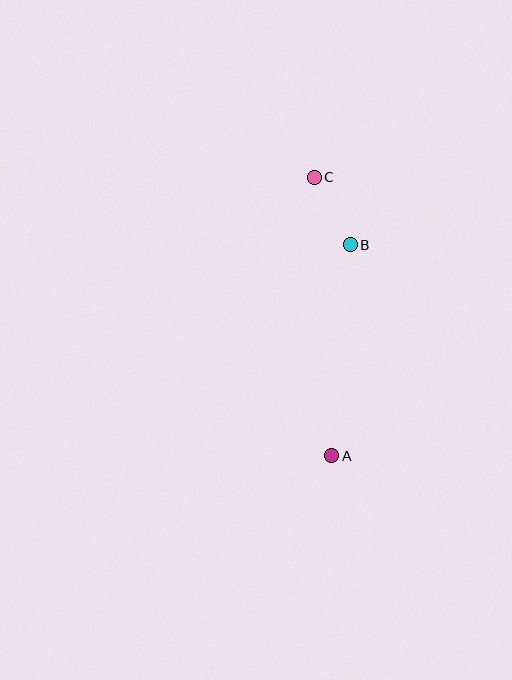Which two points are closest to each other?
Points B and C are closest to each other.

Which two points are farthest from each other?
Points A and C are farthest from each other.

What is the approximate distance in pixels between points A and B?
The distance between A and B is approximately 211 pixels.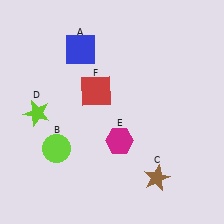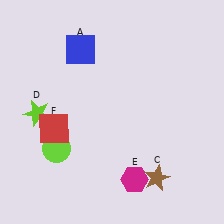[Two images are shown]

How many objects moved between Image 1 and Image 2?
2 objects moved between the two images.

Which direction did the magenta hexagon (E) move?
The magenta hexagon (E) moved down.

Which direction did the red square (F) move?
The red square (F) moved left.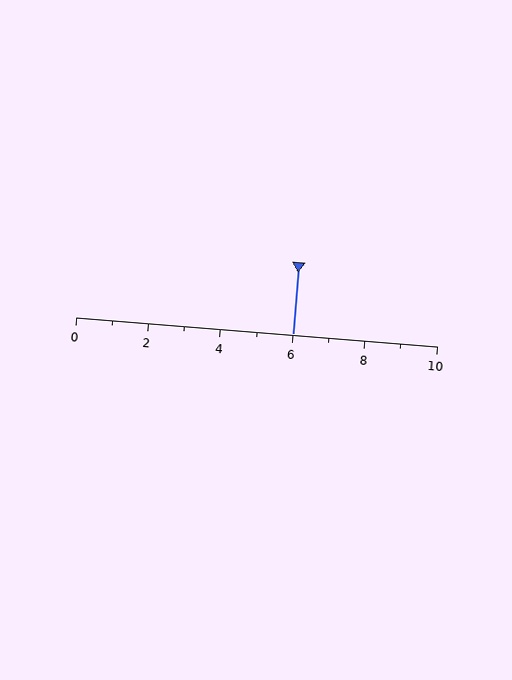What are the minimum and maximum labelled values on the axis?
The axis runs from 0 to 10.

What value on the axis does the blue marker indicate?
The marker indicates approximately 6.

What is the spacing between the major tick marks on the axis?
The major ticks are spaced 2 apart.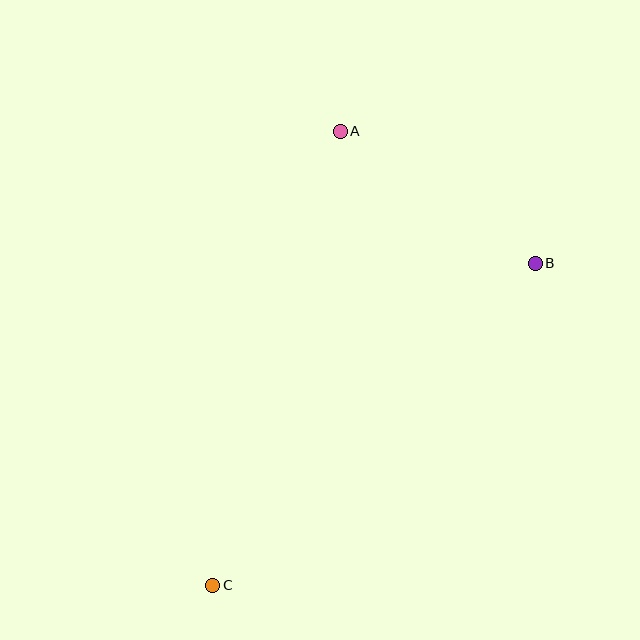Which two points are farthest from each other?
Points A and C are farthest from each other.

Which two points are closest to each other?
Points A and B are closest to each other.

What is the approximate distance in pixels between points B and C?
The distance between B and C is approximately 456 pixels.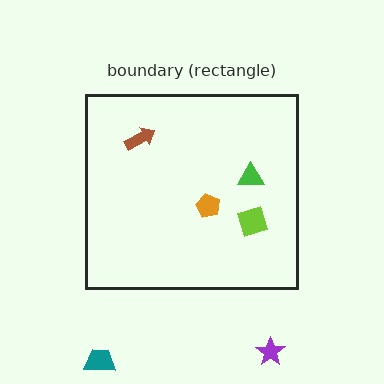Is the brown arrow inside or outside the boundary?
Inside.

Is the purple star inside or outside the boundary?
Outside.